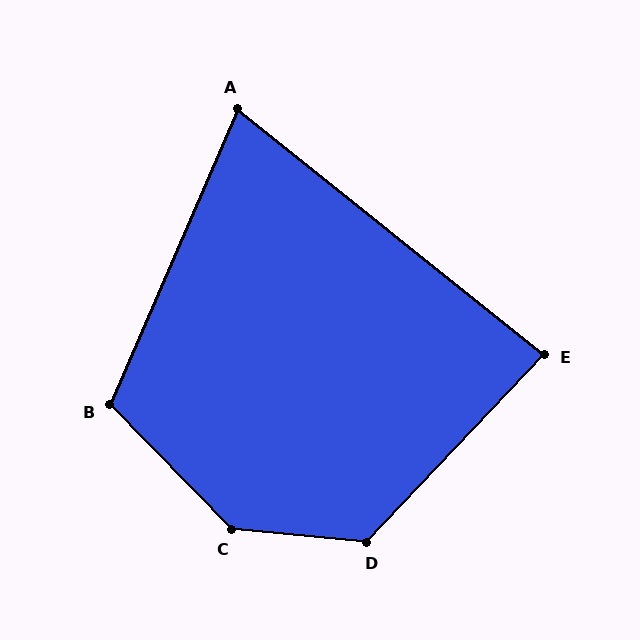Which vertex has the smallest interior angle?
A, at approximately 75 degrees.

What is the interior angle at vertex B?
Approximately 112 degrees (obtuse).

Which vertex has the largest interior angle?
C, at approximately 140 degrees.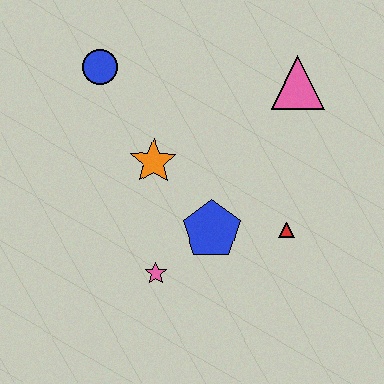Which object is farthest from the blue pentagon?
The blue circle is farthest from the blue pentagon.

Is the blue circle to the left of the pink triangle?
Yes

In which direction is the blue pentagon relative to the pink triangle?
The blue pentagon is below the pink triangle.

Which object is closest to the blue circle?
The orange star is closest to the blue circle.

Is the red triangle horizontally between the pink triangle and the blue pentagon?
Yes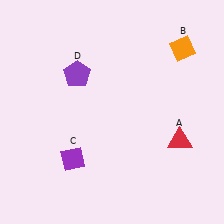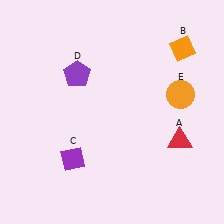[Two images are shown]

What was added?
An orange circle (E) was added in Image 2.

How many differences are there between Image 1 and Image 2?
There is 1 difference between the two images.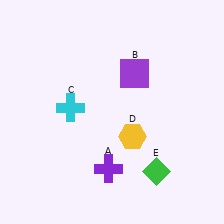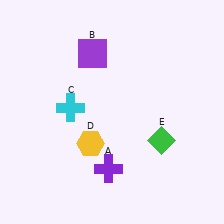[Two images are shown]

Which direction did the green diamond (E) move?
The green diamond (E) moved up.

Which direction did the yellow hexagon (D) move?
The yellow hexagon (D) moved left.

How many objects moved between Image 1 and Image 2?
3 objects moved between the two images.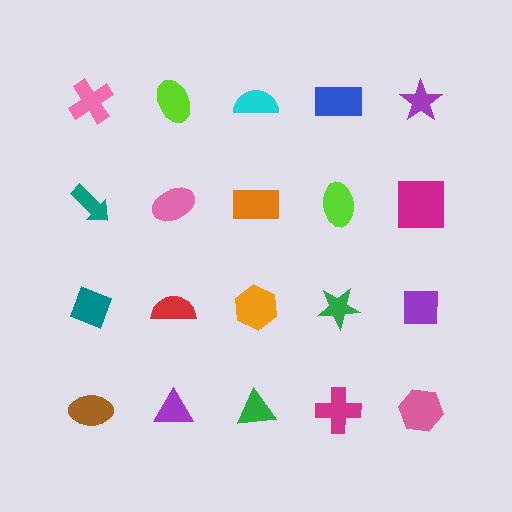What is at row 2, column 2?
A pink ellipse.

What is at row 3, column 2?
A red semicircle.